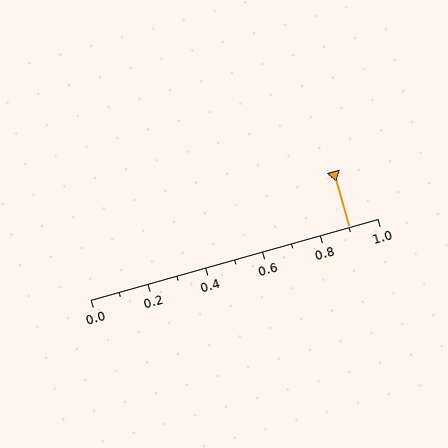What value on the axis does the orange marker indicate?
The marker indicates approximately 0.9.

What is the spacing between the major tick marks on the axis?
The major ticks are spaced 0.2 apart.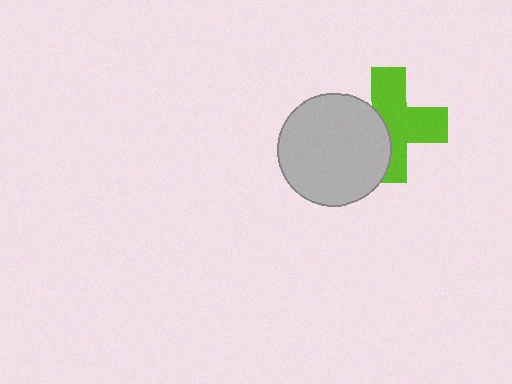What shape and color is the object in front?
The object in front is a light gray circle.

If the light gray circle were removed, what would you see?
You would see the complete lime cross.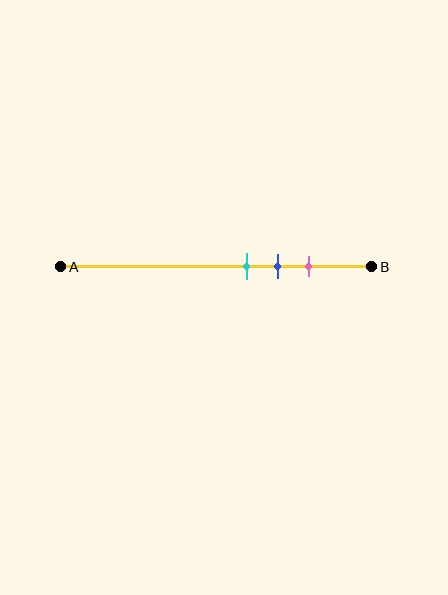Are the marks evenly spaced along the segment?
Yes, the marks are approximately evenly spaced.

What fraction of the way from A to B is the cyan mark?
The cyan mark is approximately 60% (0.6) of the way from A to B.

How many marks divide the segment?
There are 3 marks dividing the segment.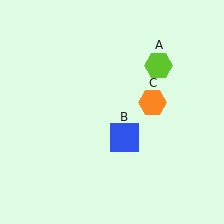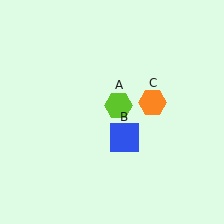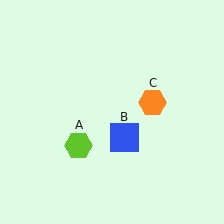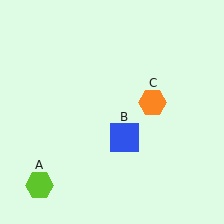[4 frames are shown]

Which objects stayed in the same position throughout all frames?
Blue square (object B) and orange hexagon (object C) remained stationary.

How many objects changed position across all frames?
1 object changed position: lime hexagon (object A).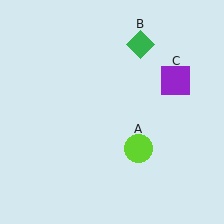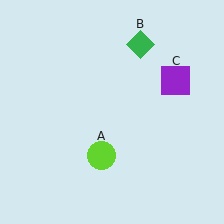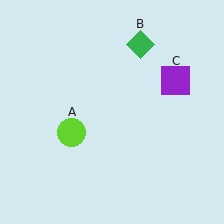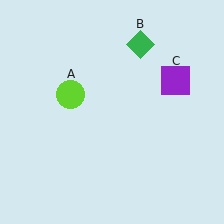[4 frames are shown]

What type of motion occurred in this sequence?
The lime circle (object A) rotated clockwise around the center of the scene.